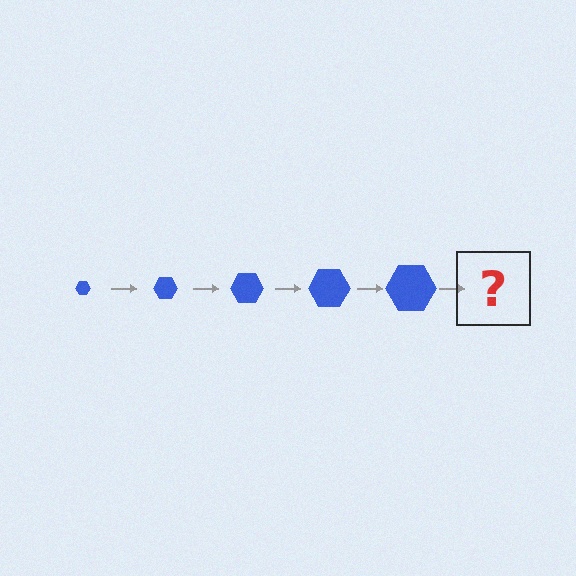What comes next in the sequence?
The next element should be a blue hexagon, larger than the previous one.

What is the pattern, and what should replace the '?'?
The pattern is that the hexagon gets progressively larger each step. The '?' should be a blue hexagon, larger than the previous one.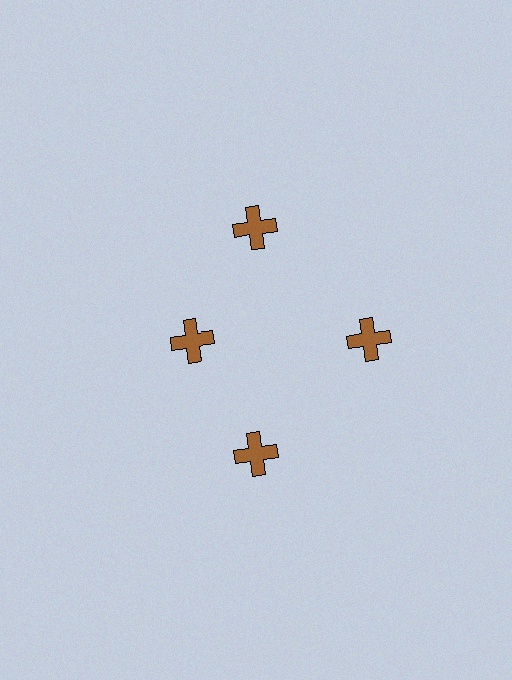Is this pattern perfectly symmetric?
No. The 4 brown crosses are arranged in a ring, but one element near the 9 o'clock position is pulled inward toward the center, breaking the 4-fold rotational symmetry.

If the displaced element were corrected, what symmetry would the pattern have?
It would have 4-fold rotational symmetry — the pattern would map onto itself every 90 degrees.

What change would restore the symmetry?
The symmetry would be restored by moving it outward, back onto the ring so that all 4 crosses sit at equal angles and equal distance from the center.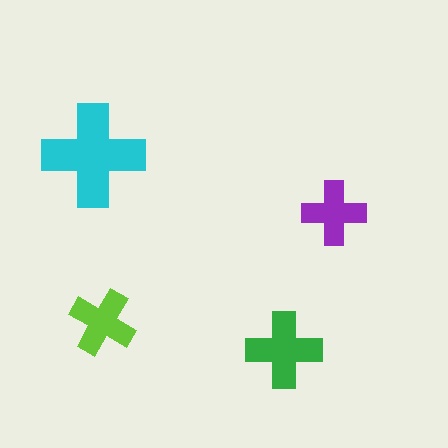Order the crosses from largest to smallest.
the cyan one, the green one, the lime one, the purple one.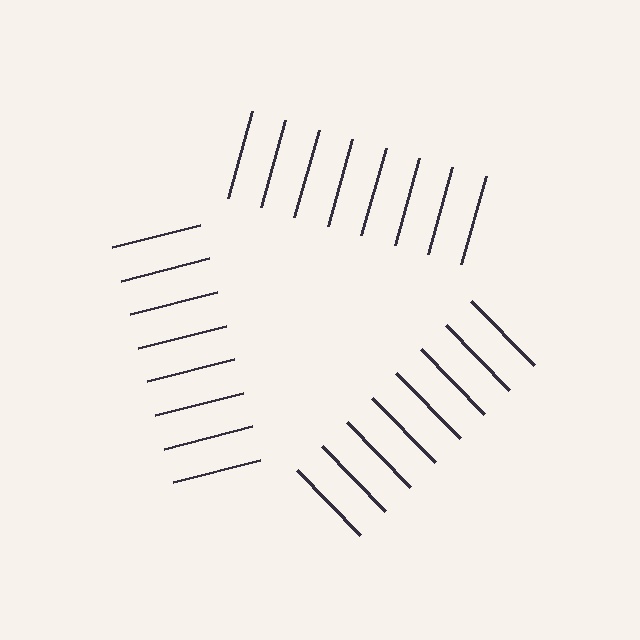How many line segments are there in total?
24 — 8 along each of the 3 edges.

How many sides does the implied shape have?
3 sides — the line-ends trace a triangle.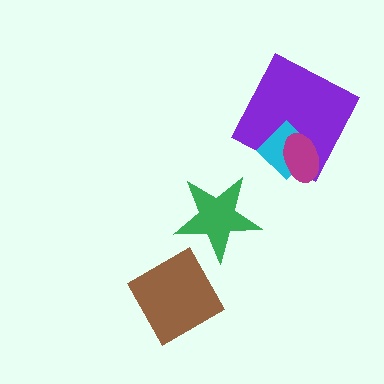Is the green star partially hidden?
No, no other shape covers it.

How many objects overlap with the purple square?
2 objects overlap with the purple square.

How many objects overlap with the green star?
0 objects overlap with the green star.